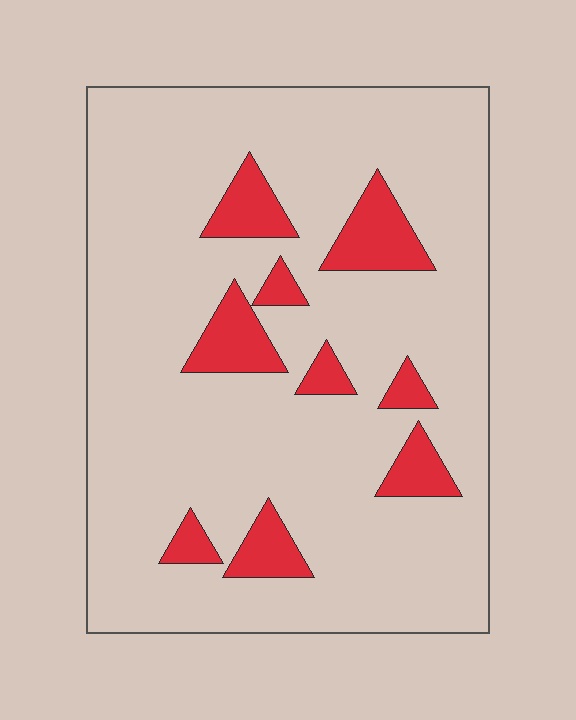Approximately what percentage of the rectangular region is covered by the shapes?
Approximately 15%.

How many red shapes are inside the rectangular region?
9.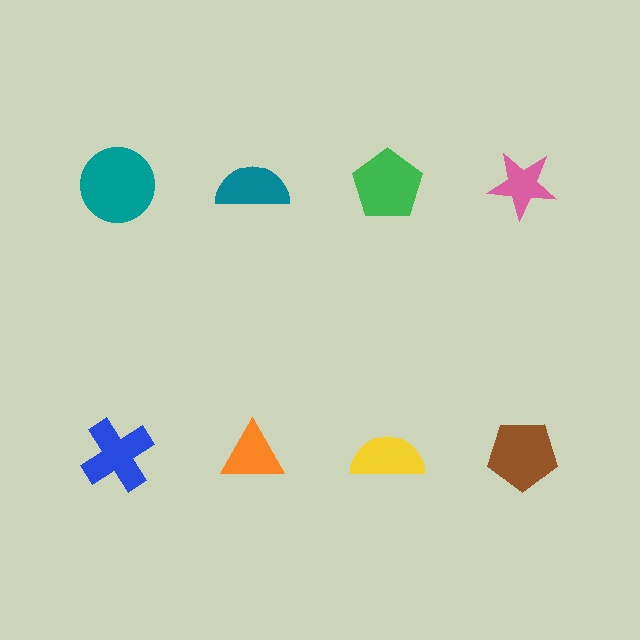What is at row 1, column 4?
A pink star.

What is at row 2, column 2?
An orange triangle.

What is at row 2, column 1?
A blue cross.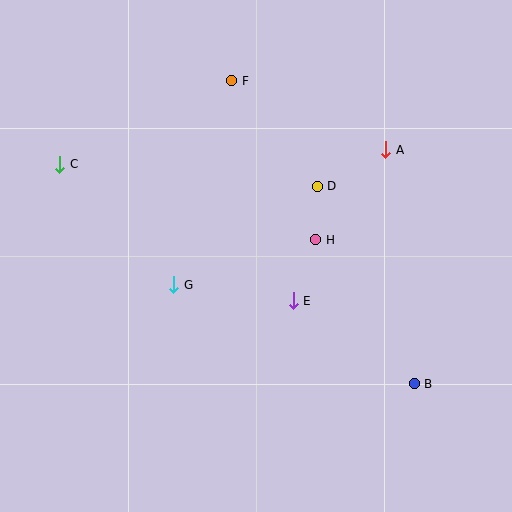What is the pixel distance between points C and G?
The distance between C and G is 166 pixels.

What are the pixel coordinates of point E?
Point E is at (293, 301).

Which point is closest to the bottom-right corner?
Point B is closest to the bottom-right corner.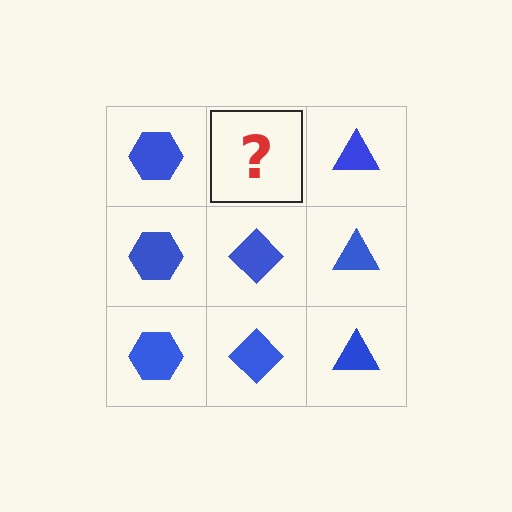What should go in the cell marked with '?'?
The missing cell should contain a blue diamond.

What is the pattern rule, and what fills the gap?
The rule is that each column has a consistent shape. The gap should be filled with a blue diamond.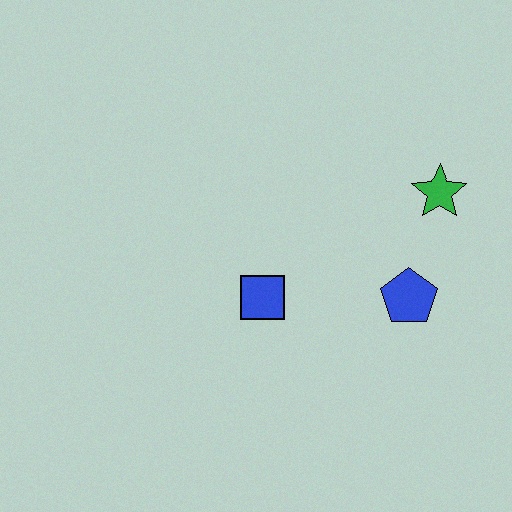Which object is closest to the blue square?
The blue pentagon is closest to the blue square.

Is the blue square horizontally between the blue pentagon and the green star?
No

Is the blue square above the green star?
No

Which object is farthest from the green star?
The blue square is farthest from the green star.